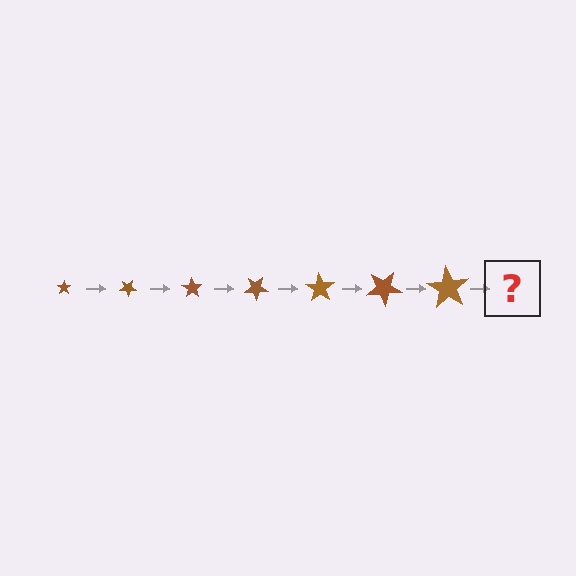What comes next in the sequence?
The next element should be a star, larger than the previous one and rotated 245 degrees from the start.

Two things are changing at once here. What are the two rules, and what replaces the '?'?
The two rules are that the star grows larger each step and it rotates 35 degrees each step. The '?' should be a star, larger than the previous one and rotated 245 degrees from the start.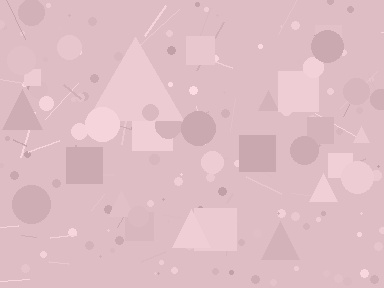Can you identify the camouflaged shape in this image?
The camouflaged shape is a triangle.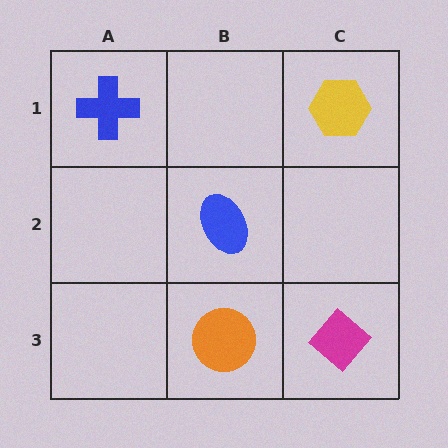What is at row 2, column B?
A blue ellipse.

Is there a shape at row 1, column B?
No, that cell is empty.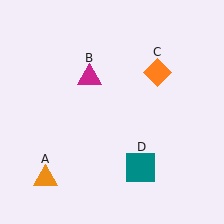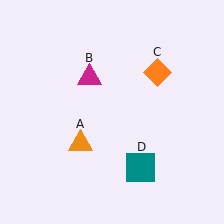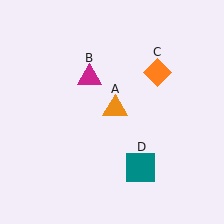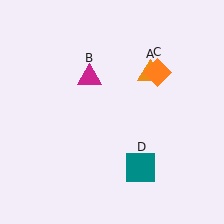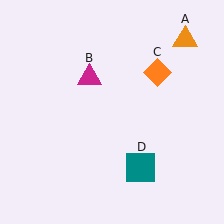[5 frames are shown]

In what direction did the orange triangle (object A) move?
The orange triangle (object A) moved up and to the right.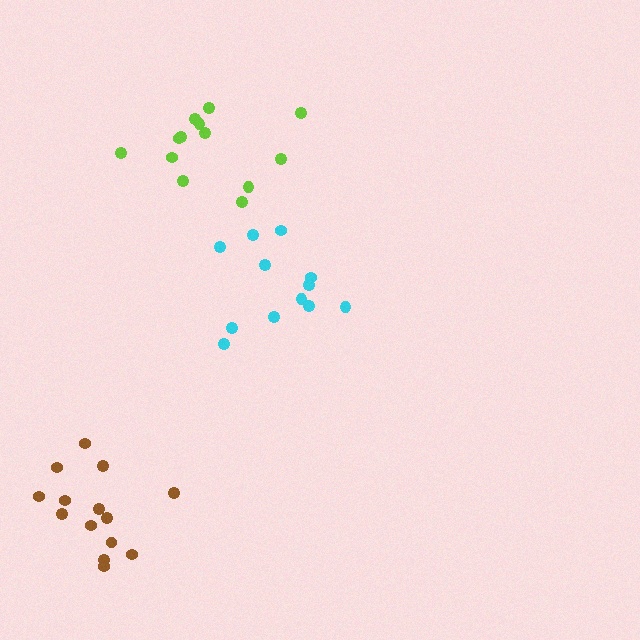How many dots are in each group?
Group 1: 12 dots, Group 2: 14 dots, Group 3: 13 dots (39 total).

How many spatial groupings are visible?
There are 3 spatial groupings.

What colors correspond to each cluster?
The clusters are colored: cyan, brown, lime.